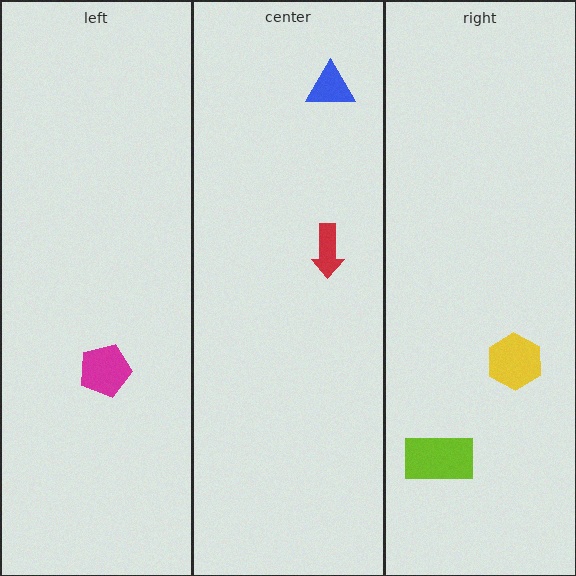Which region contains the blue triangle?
The center region.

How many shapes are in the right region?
2.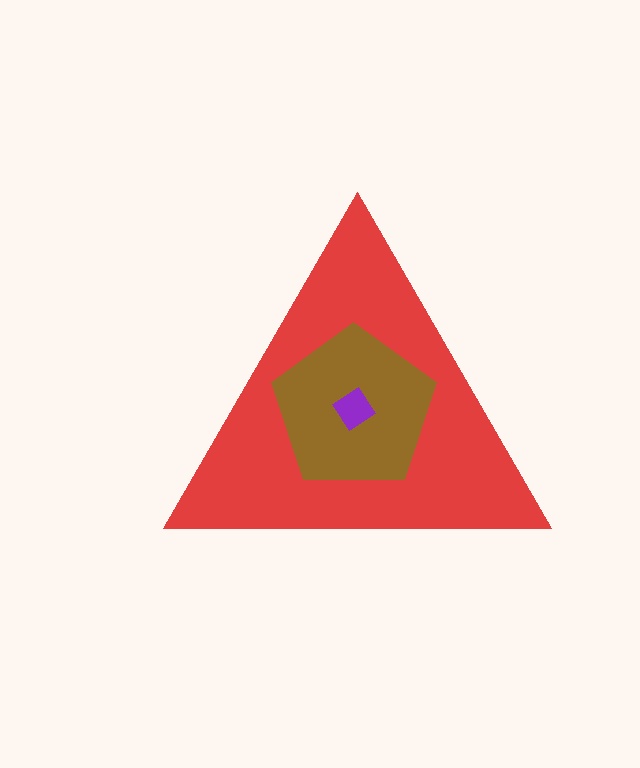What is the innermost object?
The purple diamond.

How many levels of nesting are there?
3.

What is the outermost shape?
The red triangle.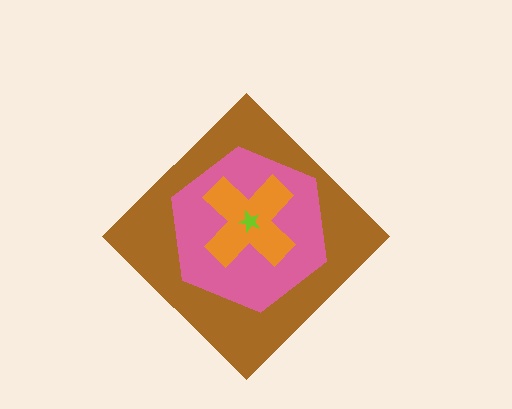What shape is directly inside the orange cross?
The lime star.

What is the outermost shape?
The brown diamond.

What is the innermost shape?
The lime star.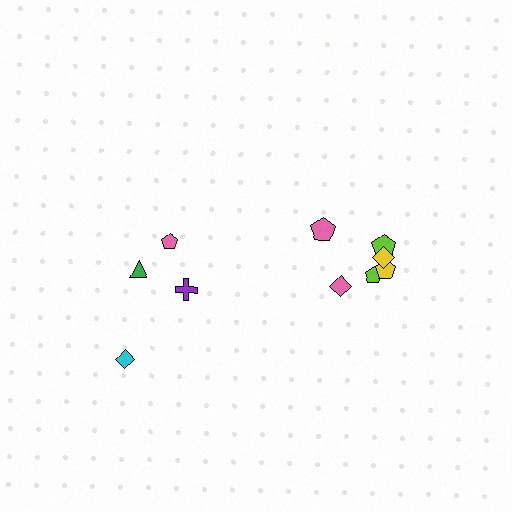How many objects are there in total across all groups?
There are 10 objects.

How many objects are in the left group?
There are 4 objects.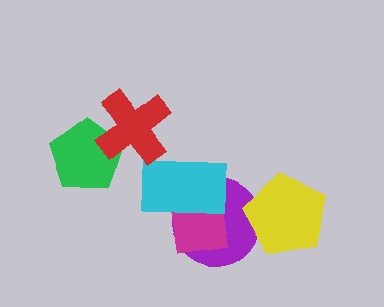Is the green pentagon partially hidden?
Yes, it is partially covered by another shape.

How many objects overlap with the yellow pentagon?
1 object overlaps with the yellow pentagon.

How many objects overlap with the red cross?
1 object overlaps with the red cross.